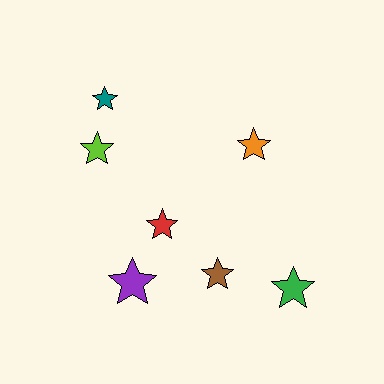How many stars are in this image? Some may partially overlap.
There are 7 stars.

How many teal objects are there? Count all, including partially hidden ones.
There is 1 teal object.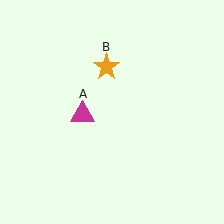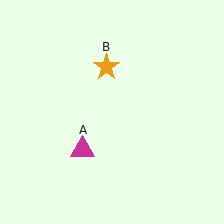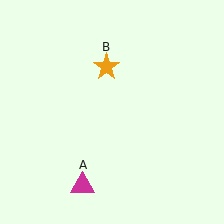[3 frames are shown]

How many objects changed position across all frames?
1 object changed position: magenta triangle (object A).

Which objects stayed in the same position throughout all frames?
Orange star (object B) remained stationary.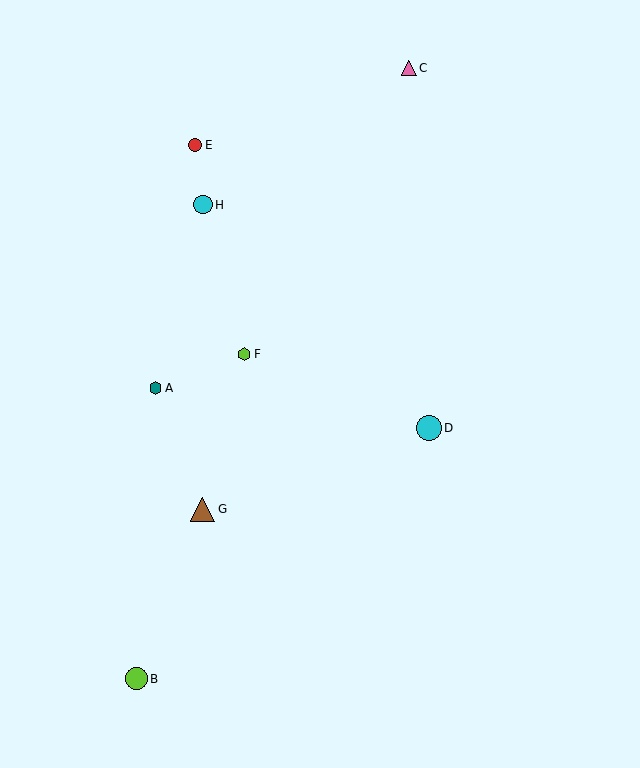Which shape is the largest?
The cyan circle (labeled D) is the largest.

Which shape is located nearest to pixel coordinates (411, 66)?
The pink triangle (labeled C) at (409, 68) is nearest to that location.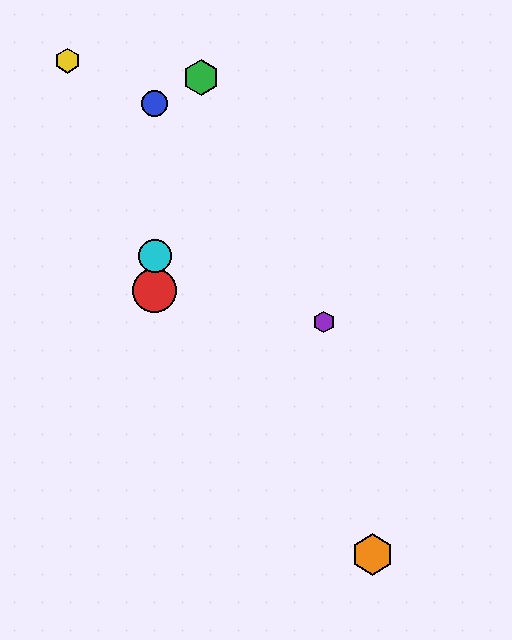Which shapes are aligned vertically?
The red circle, the blue circle, the cyan circle are aligned vertically.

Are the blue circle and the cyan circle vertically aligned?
Yes, both are at x≈155.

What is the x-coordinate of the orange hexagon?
The orange hexagon is at x≈372.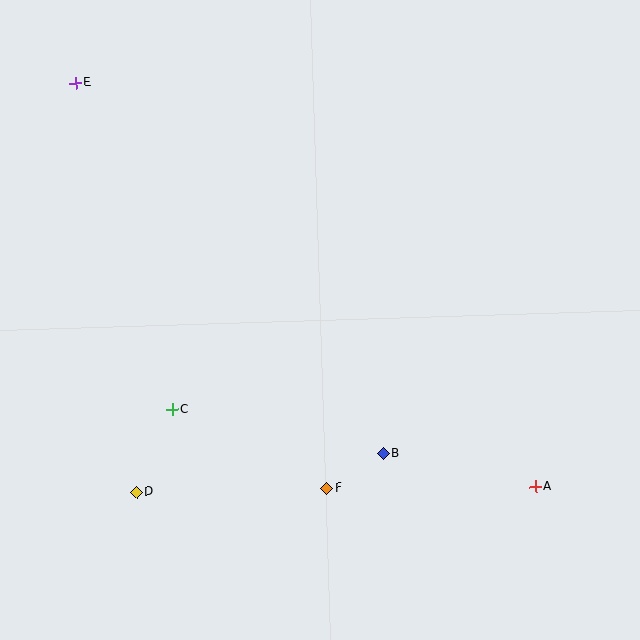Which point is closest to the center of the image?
Point B at (384, 453) is closest to the center.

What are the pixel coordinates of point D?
Point D is at (137, 492).